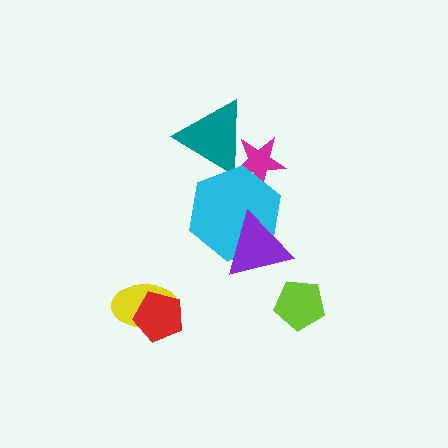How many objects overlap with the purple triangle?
1 object overlaps with the purple triangle.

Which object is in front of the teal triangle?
The cyan hexagon is in front of the teal triangle.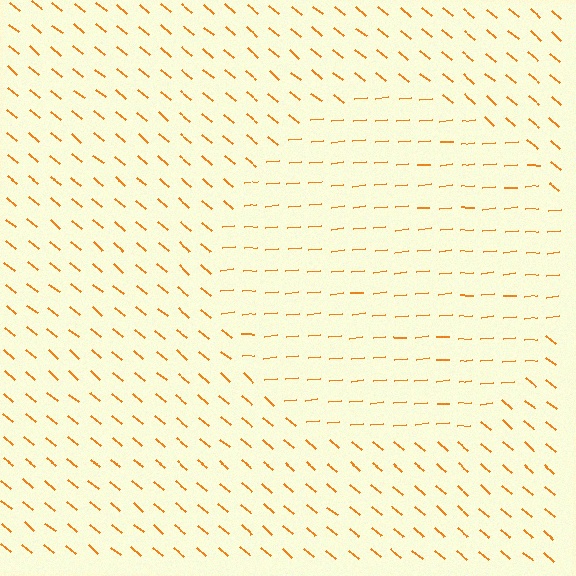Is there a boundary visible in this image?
Yes, there is a texture boundary formed by a change in line orientation.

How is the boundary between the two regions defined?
The boundary is defined purely by a change in line orientation (approximately 45 degrees difference). All lines are the same color and thickness.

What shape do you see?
I see a circle.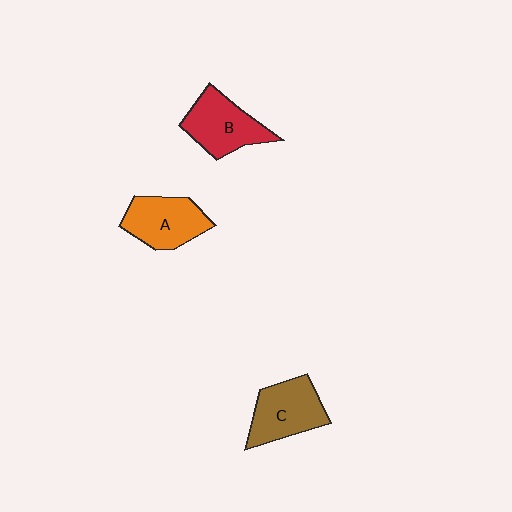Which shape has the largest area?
Shape C (brown).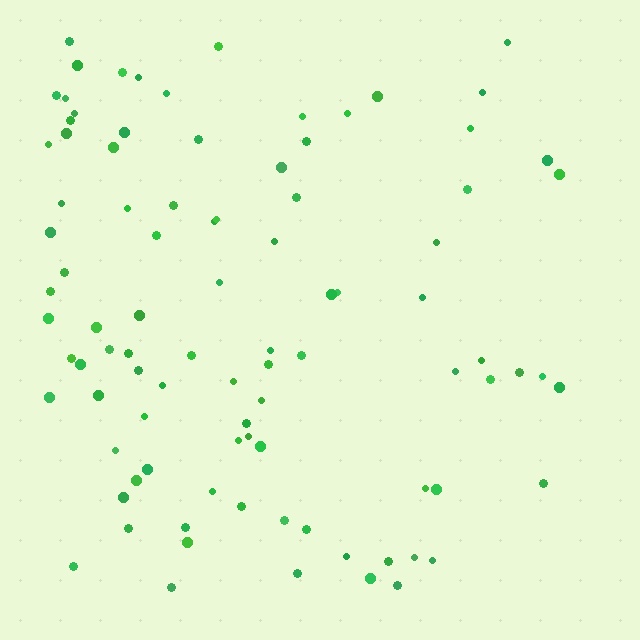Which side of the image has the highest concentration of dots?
The left.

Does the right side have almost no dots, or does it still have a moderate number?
Still a moderate number, just noticeably fewer than the left.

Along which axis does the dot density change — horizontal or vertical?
Horizontal.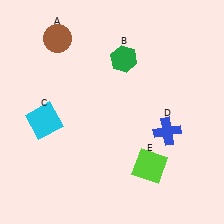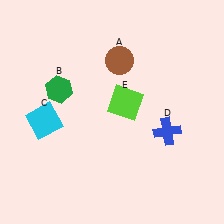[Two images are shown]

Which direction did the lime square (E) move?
The lime square (E) moved up.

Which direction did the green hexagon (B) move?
The green hexagon (B) moved left.